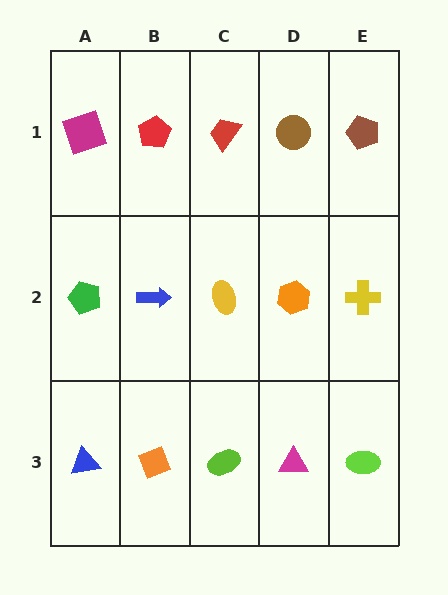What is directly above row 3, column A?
A green pentagon.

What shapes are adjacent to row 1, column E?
A yellow cross (row 2, column E), a brown circle (row 1, column D).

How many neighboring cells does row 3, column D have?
3.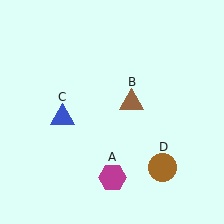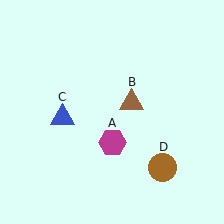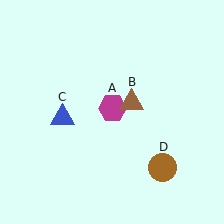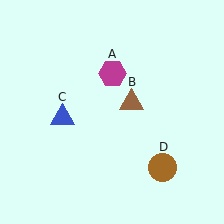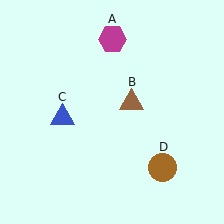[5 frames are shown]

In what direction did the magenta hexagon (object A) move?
The magenta hexagon (object A) moved up.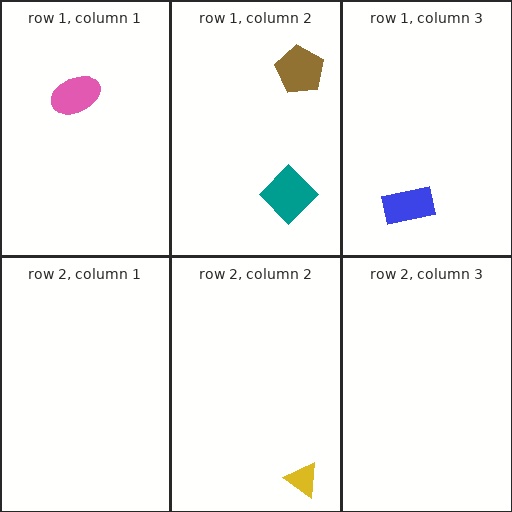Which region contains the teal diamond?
The row 1, column 2 region.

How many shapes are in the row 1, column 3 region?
1.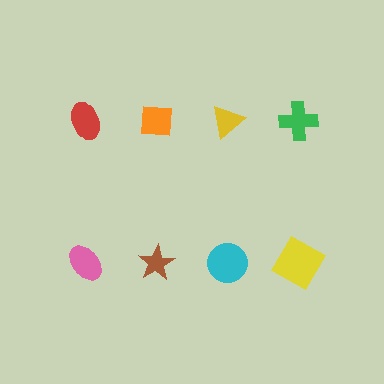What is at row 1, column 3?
A yellow triangle.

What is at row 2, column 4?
A yellow diamond.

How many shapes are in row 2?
4 shapes.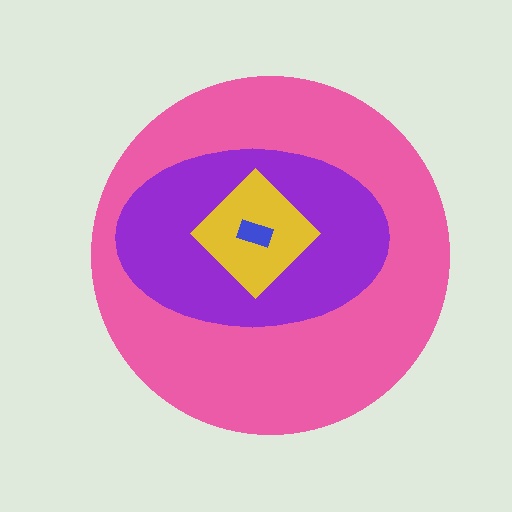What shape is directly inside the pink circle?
The purple ellipse.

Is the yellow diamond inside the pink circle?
Yes.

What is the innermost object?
The blue rectangle.